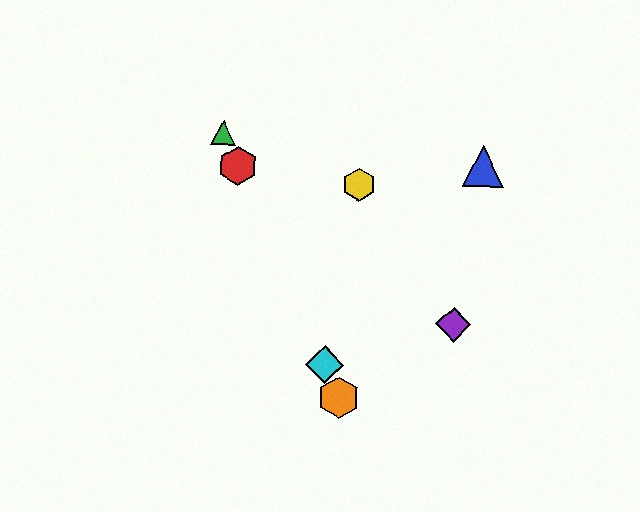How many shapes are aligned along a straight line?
4 shapes (the red hexagon, the green triangle, the orange hexagon, the cyan diamond) are aligned along a straight line.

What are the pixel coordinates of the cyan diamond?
The cyan diamond is at (324, 365).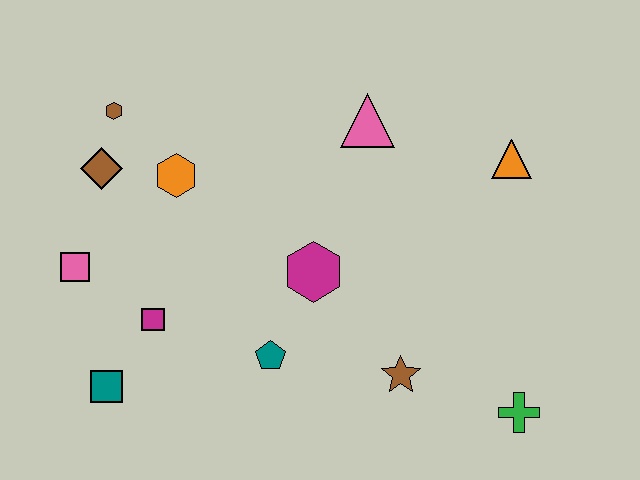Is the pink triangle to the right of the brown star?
No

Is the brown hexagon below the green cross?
No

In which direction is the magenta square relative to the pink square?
The magenta square is to the right of the pink square.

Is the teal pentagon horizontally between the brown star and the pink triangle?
No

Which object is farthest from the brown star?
The brown hexagon is farthest from the brown star.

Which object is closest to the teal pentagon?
The magenta hexagon is closest to the teal pentagon.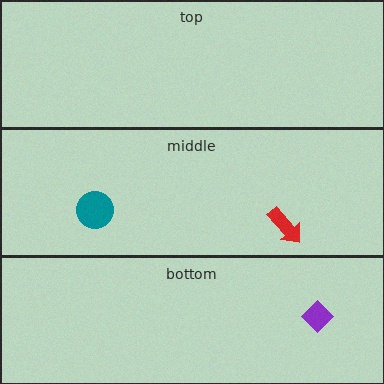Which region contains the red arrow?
The middle region.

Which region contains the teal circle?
The middle region.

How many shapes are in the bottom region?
1.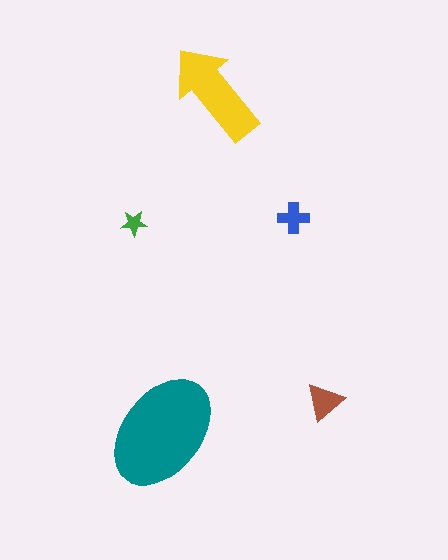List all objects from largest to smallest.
The teal ellipse, the yellow arrow, the brown triangle, the blue cross, the green star.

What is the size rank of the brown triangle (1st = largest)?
3rd.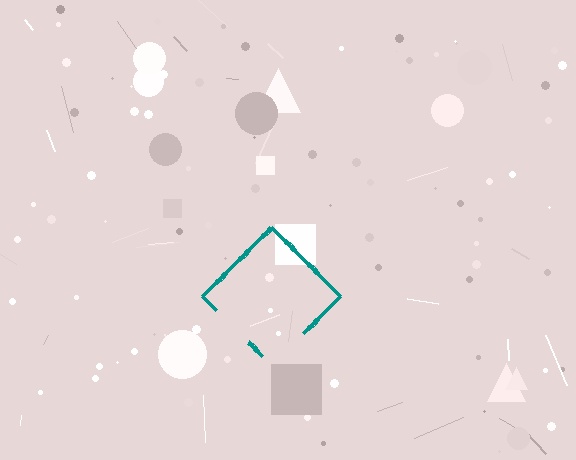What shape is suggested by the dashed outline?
The dashed outline suggests a diamond.